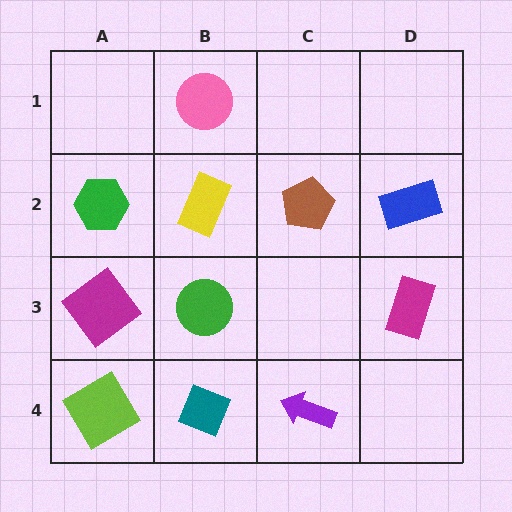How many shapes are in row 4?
3 shapes.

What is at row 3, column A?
A magenta diamond.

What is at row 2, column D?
A blue rectangle.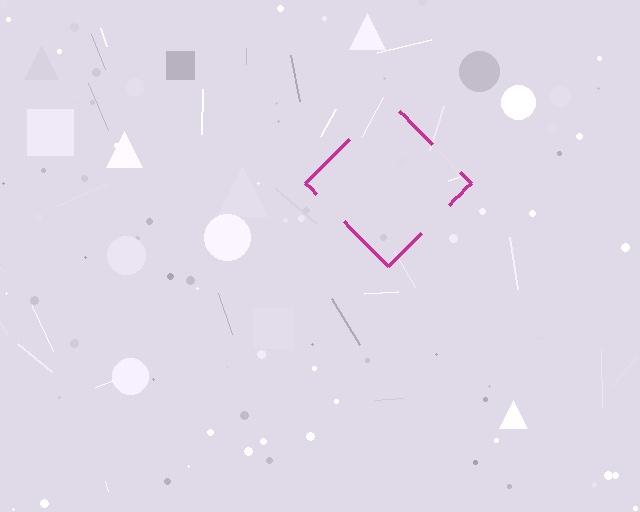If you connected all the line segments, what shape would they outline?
They would outline a diamond.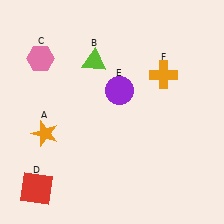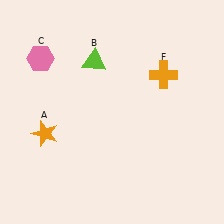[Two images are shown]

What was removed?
The purple circle (E), the red square (D) were removed in Image 2.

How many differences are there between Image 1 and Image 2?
There are 2 differences between the two images.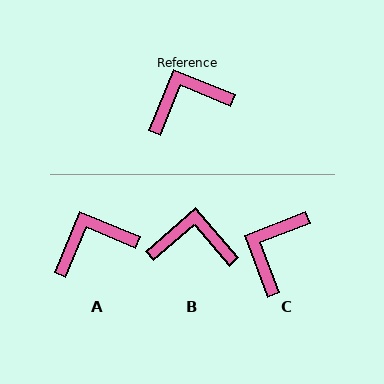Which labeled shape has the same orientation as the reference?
A.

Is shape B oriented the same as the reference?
No, it is off by about 27 degrees.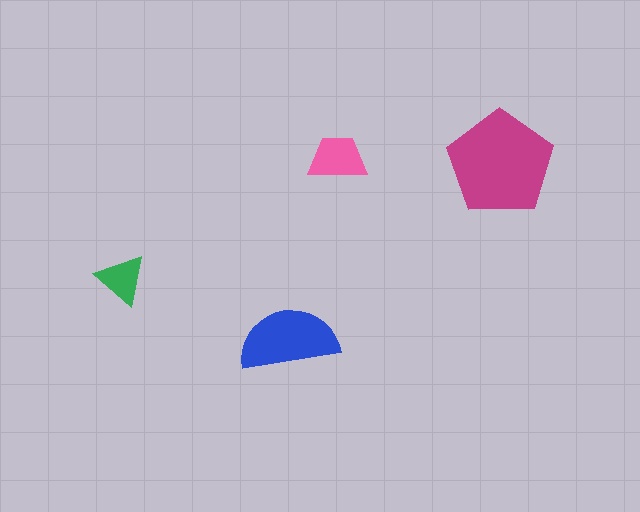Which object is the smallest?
The green triangle.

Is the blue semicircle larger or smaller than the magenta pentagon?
Smaller.